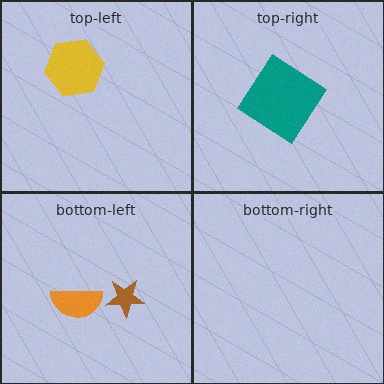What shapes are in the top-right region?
The teal diamond.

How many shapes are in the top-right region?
1.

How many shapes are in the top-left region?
1.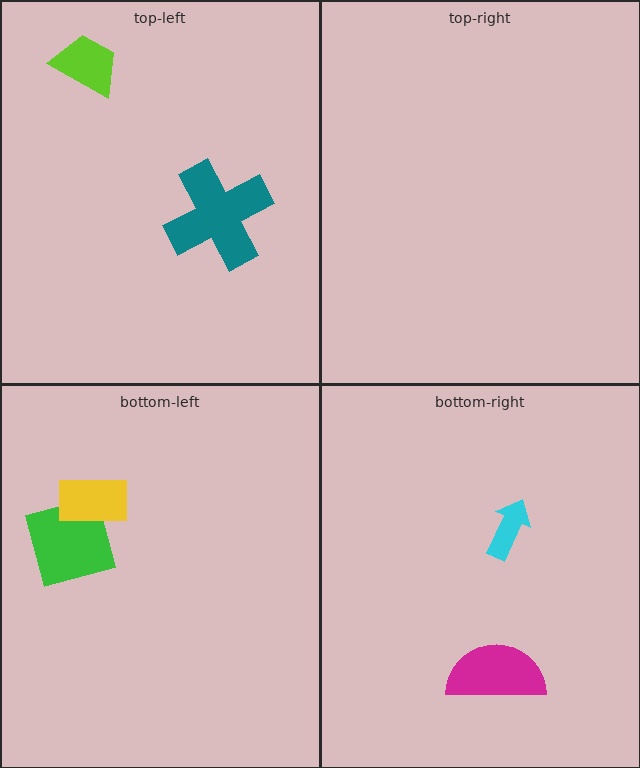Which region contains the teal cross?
The top-left region.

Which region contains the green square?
The bottom-left region.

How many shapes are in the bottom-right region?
2.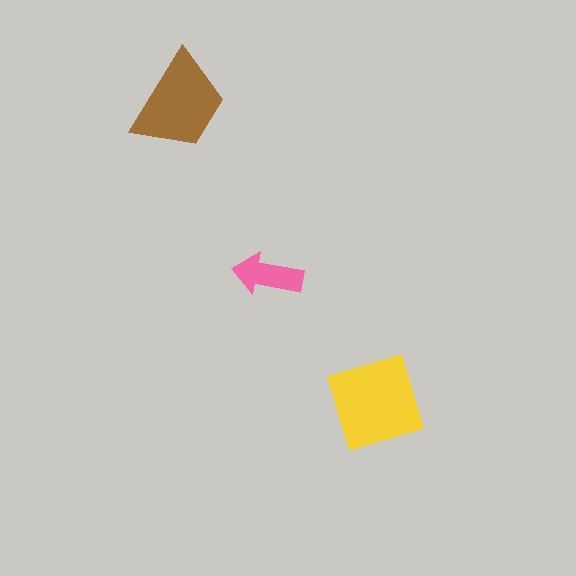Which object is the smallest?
The pink arrow.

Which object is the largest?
The yellow diamond.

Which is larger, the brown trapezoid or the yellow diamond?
The yellow diamond.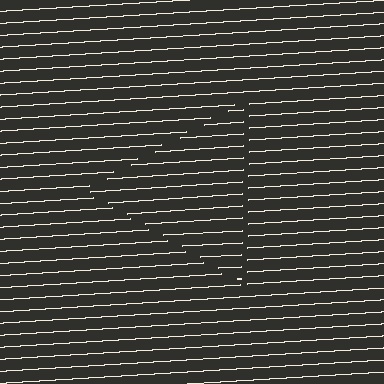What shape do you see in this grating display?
An illusory triangle. The interior of the shape contains the same grating, shifted by half a period — the contour is defined by the phase discontinuity where line-ends from the inner and outer gratings abut.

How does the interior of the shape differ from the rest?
The interior of the shape contains the same grating, shifted by half a period — the contour is defined by the phase discontinuity where line-ends from the inner and outer gratings abut.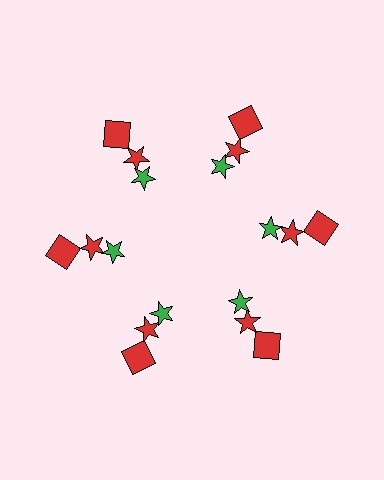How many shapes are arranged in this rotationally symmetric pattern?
There are 18 shapes, arranged in 6 groups of 3.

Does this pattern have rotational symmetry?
Yes, this pattern has 6-fold rotational symmetry. It looks the same after rotating 60 degrees around the center.